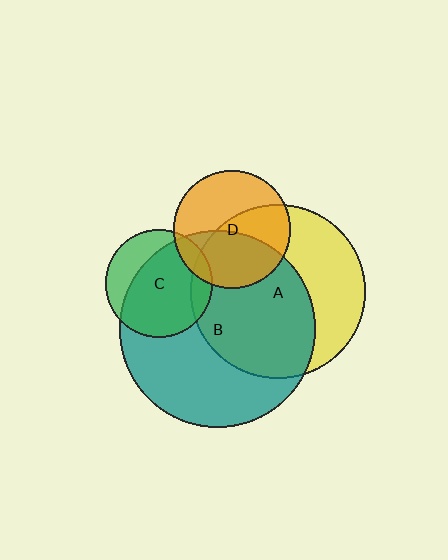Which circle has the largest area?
Circle B (teal).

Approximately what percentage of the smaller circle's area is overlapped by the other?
Approximately 10%.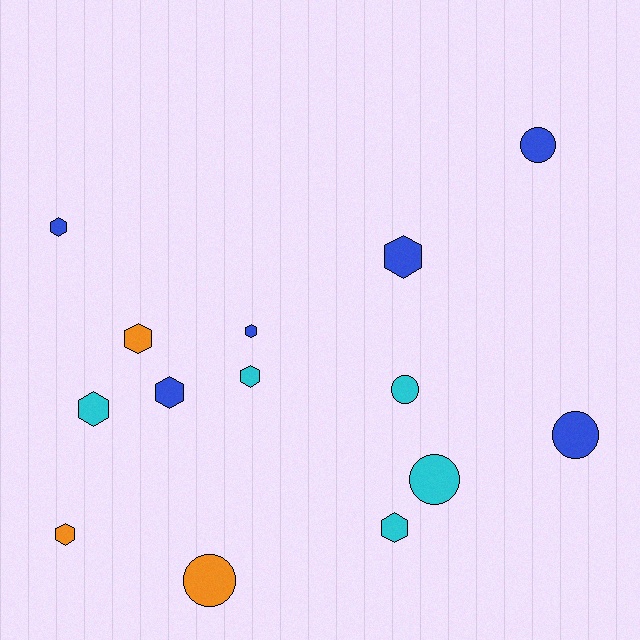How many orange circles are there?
There is 1 orange circle.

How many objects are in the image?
There are 14 objects.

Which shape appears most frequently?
Hexagon, with 9 objects.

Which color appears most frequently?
Blue, with 6 objects.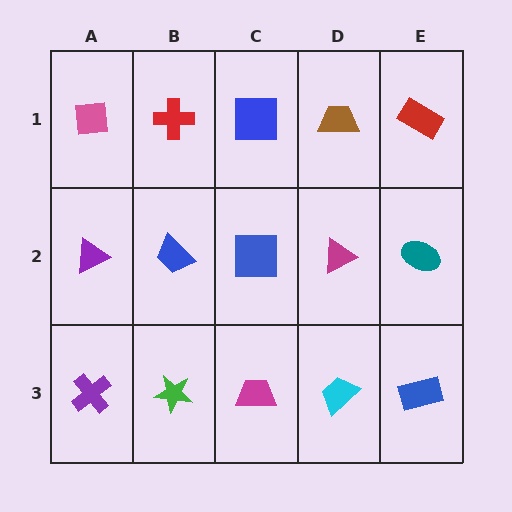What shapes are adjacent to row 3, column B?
A blue trapezoid (row 2, column B), a purple cross (row 3, column A), a magenta trapezoid (row 3, column C).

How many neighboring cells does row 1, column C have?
3.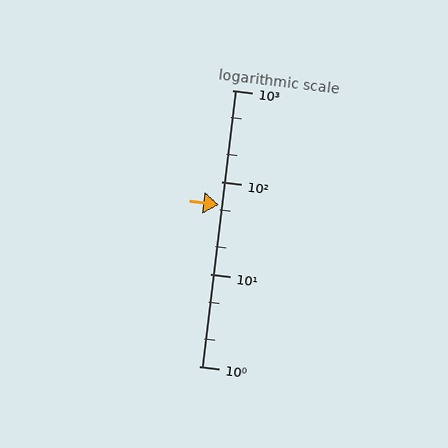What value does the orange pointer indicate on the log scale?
The pointer indicates approximately 57.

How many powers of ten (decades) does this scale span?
The scale spans 3 decades, from 1 to 1000.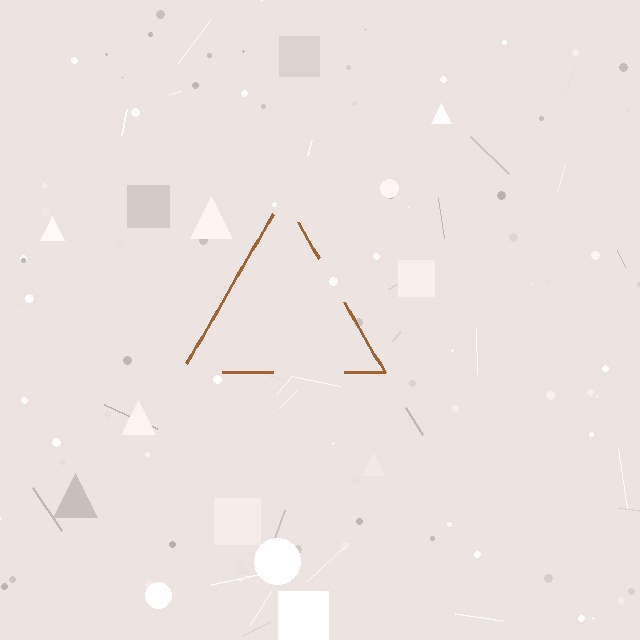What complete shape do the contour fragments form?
The contour fragments form a triangle.